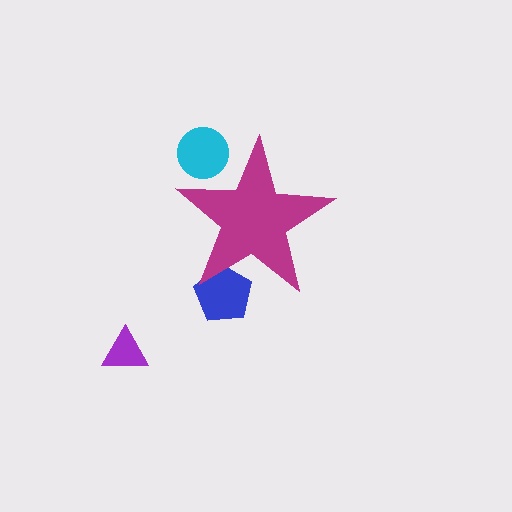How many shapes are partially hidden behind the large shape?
2 shapes are partially hidden.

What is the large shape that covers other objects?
A magenta star.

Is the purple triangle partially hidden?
No, the purple triangle is fully visible.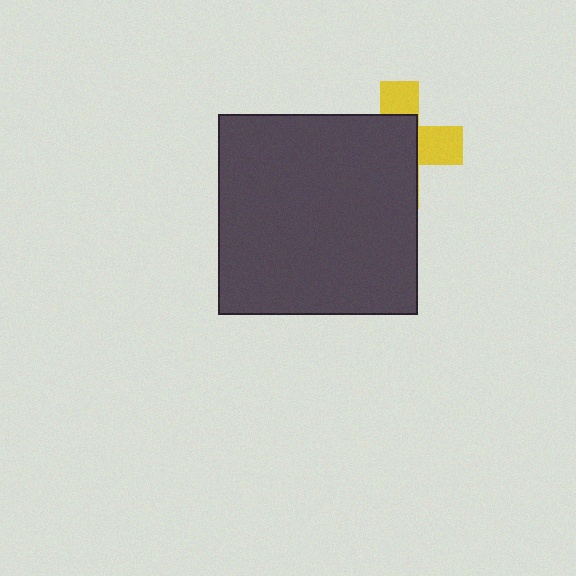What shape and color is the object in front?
The object in front is a dark gray square.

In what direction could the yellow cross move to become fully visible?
The yellow cross could move toward the upper-right. That would shift it out from behind the dark gray square entirely.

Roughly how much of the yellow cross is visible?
A small part of it is visible (roughly 37%).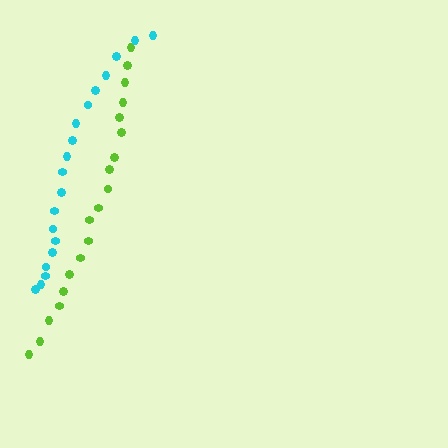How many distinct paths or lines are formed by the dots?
There are 2 distinct paths.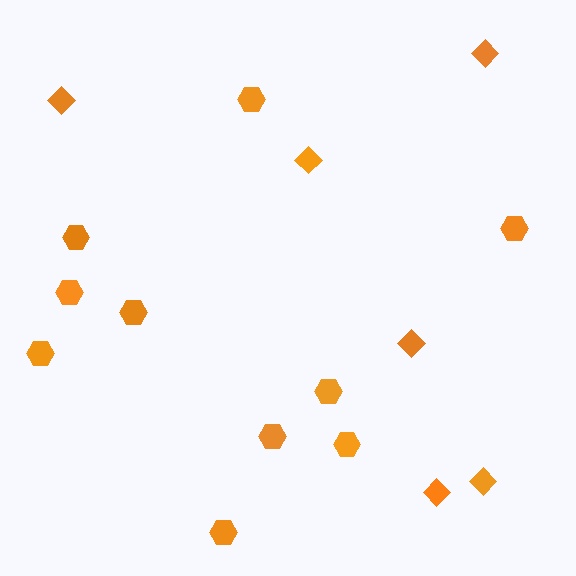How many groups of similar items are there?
There are 2 groups: one group of diamonds (6) and one group of hexagons (10).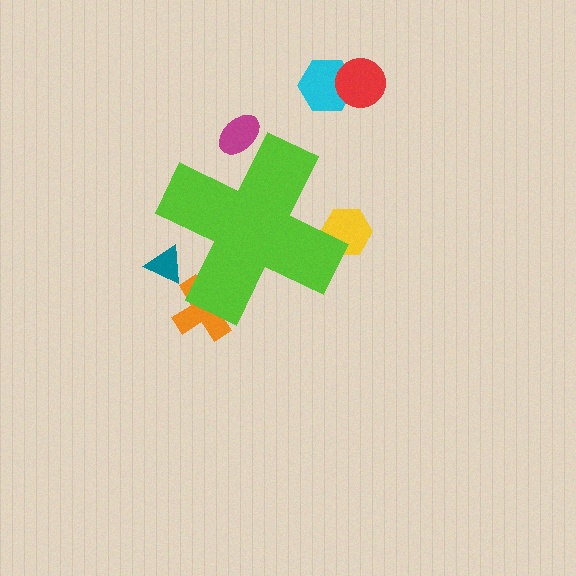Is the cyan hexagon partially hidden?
No, the cyan hexagon is fully visible.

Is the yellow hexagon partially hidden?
Yes, the yellow hexagon is partially hidden behind the lime cross.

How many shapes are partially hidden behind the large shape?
4 shapes are partially hidden.